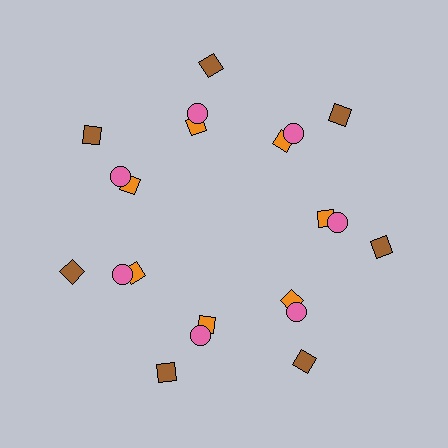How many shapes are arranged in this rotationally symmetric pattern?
There are 21 shapes, arranged in 7 groups of 3.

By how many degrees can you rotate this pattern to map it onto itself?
The pattern maps onto itself every 51 degrees of rotation.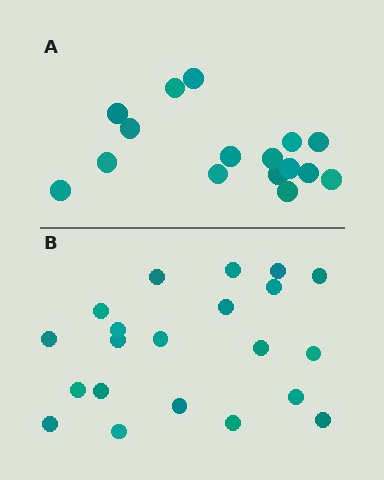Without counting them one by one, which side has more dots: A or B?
Region B (the bottom region) has more dots.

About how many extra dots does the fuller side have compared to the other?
Region B has about 5 more dots than region A.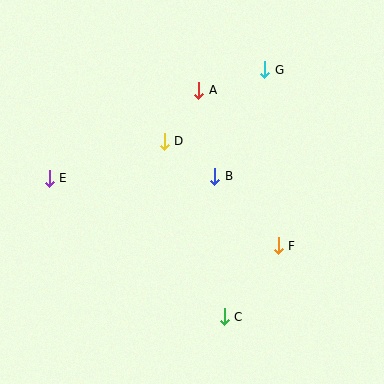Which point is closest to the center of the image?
Point B at (215, 176) is closest to the center.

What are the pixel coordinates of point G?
Point G is at (265, 70).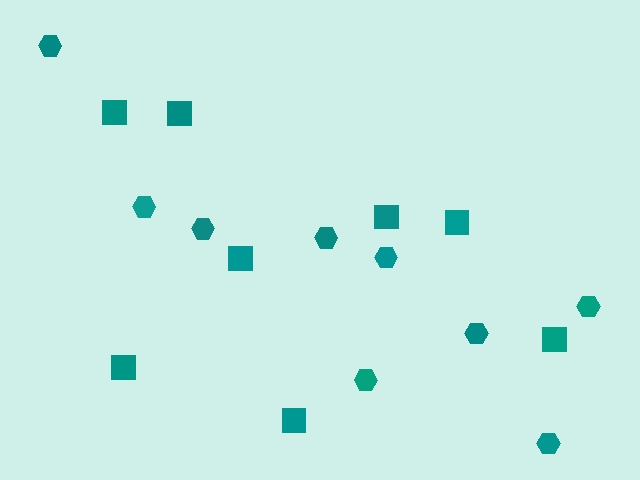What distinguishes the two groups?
There are 2 groups: one group of squares (8) and one group of hexagons (9).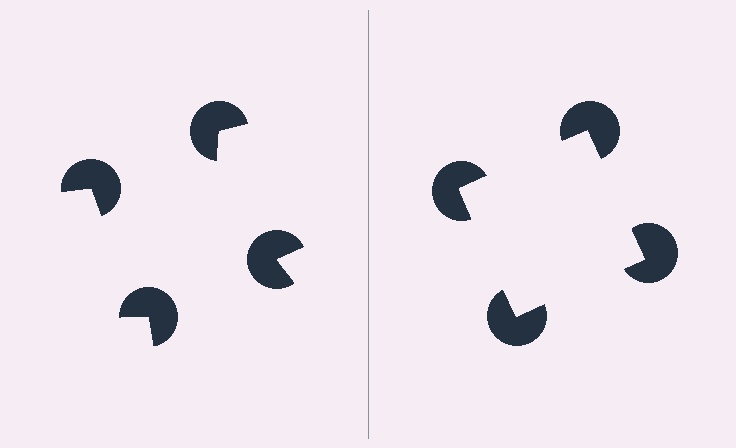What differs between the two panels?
The pac-man discs are positioned identically on both sides; only the wedge orientations differ. On the right they align to a square; on the left they are misaligned.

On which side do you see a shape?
An illusory square appears on the right side. On the left side the wedge cuts are rotated, so no coherent shape forms.